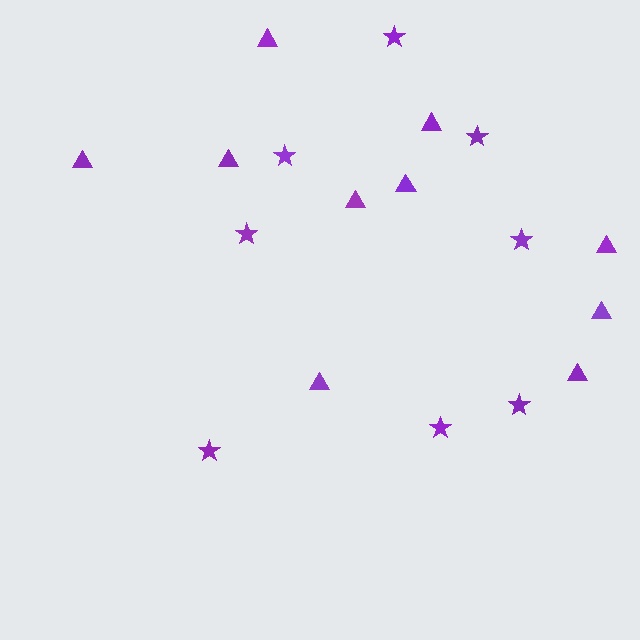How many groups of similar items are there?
There are 2 groups: one group of triangles (10) and one group of stars (8).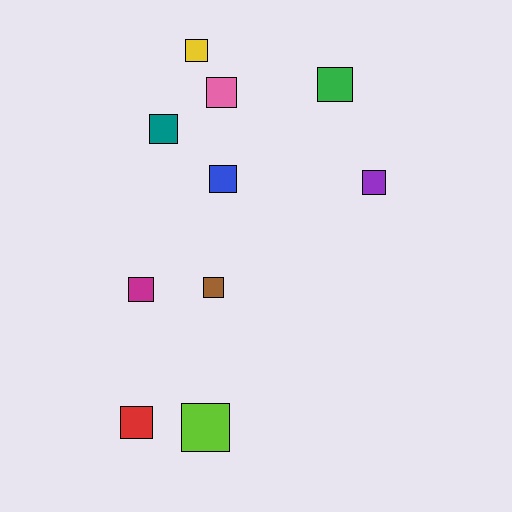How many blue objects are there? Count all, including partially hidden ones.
There is 1 blue object.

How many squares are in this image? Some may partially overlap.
There are 10 squares.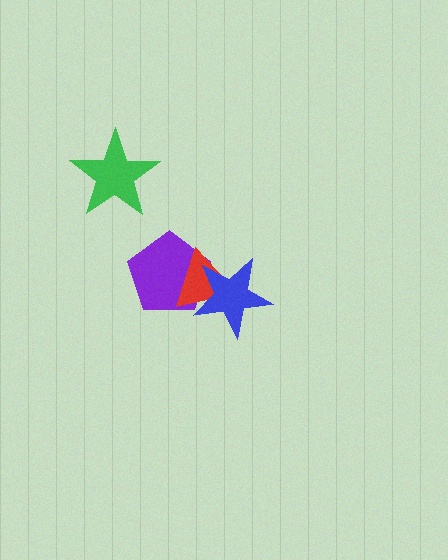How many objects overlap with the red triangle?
2 objects overlap with the red triangle.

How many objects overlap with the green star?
0 objects overlap with the green star.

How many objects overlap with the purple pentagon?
2 objects overlap with the purple pentagon.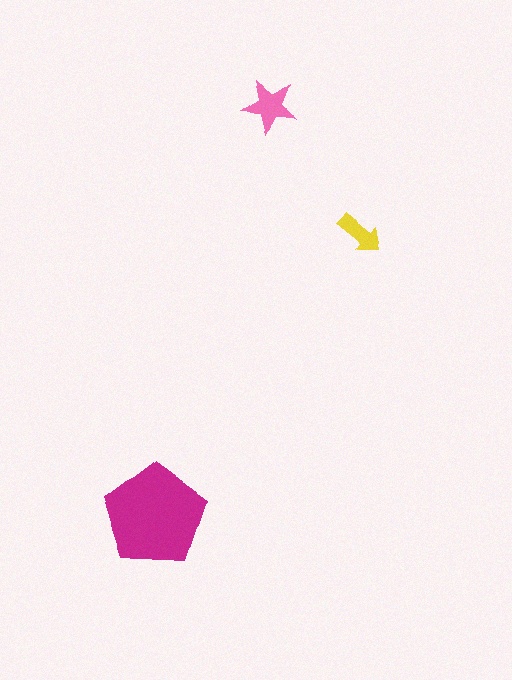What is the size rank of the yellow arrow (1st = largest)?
3rd.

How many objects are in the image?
There are 3 objects in the image.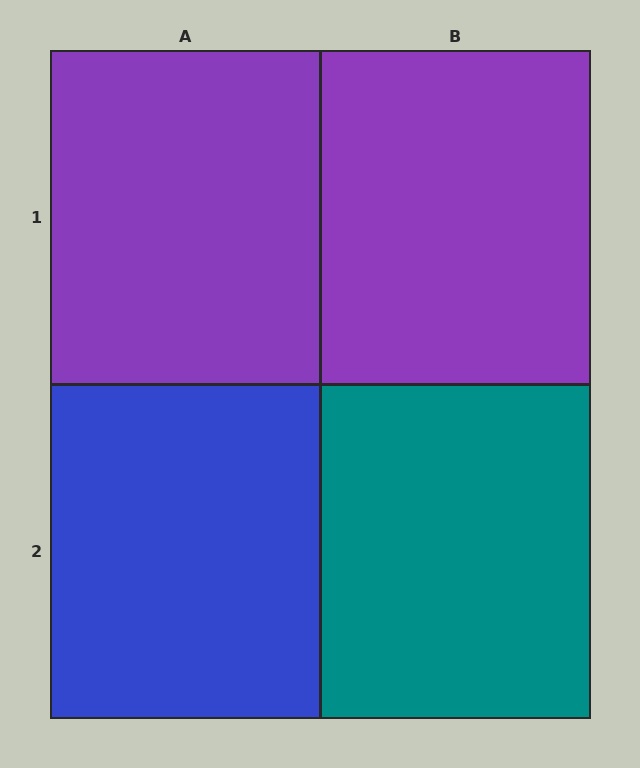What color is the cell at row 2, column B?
Teal.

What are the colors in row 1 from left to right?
Purple, purple.